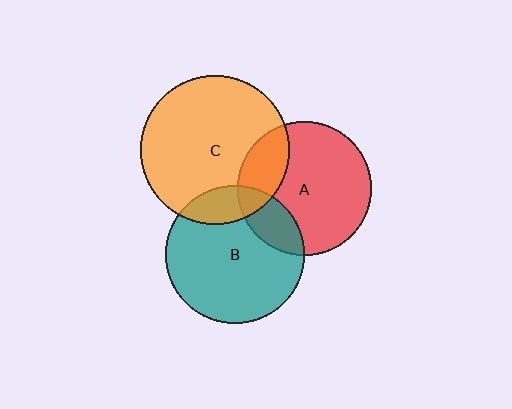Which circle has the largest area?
Circle C (orange).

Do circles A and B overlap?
Yes.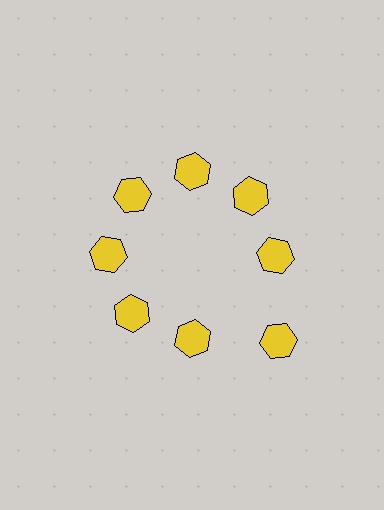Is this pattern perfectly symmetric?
No. The 8 yellow hexagons are arranged in a ring, but one element near the 4 o'clock position is pushed outward from the center, breaking the 8-fold rotational symmetry.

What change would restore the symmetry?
The symmetry would be restored by moving it inward, back onto the ring so that all 8 hexagons sit at equal angles and equal distance from the center.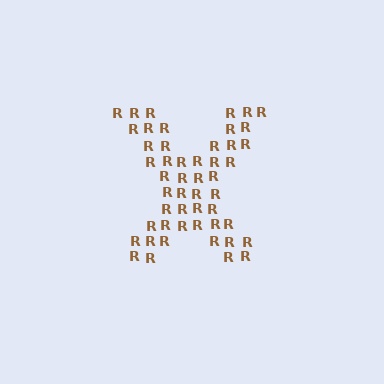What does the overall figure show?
The overall figure shows the letter X.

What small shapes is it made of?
It is made of small letter R's.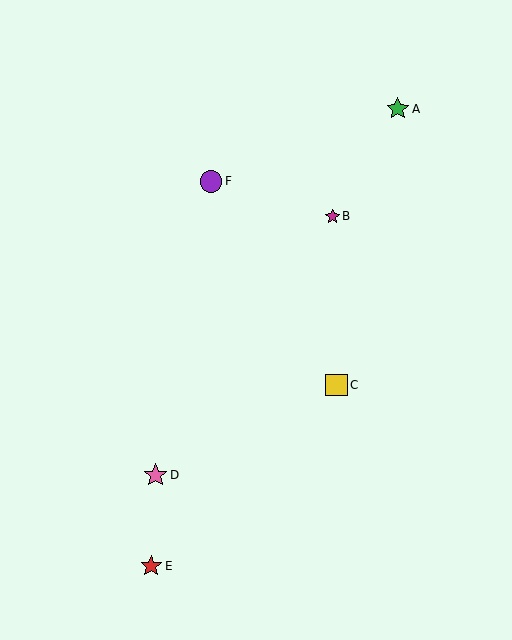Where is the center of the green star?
The center of the green star is at (398, 109).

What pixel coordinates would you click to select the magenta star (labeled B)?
Click at (332, 216) to select the magenta star B.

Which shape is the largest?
The pink star (labeled D) is the largest.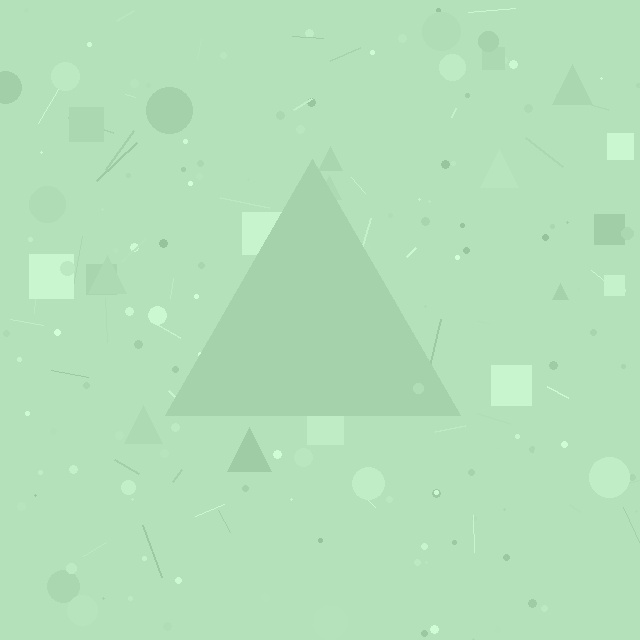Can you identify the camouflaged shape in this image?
The camouflaged shape is a triangle.